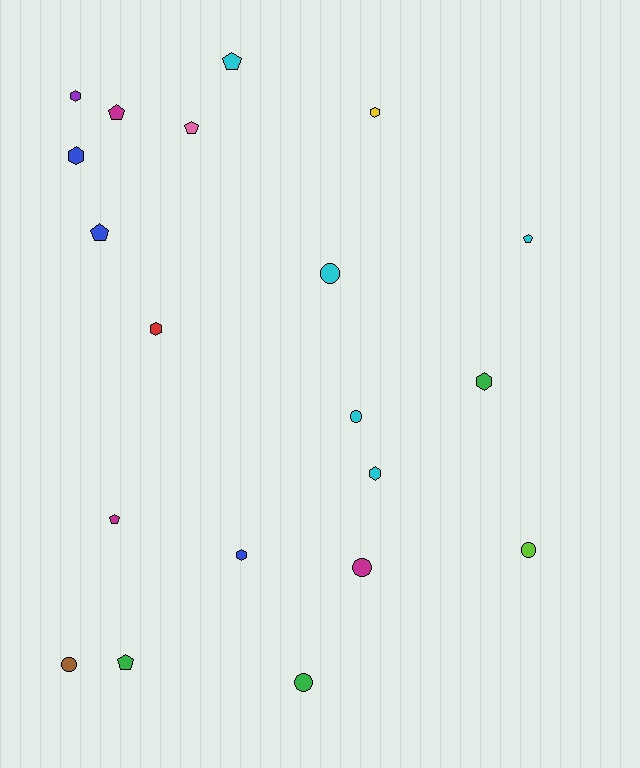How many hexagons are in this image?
There are 7 hexagons.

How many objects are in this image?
There are 20 objects.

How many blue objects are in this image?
There are 3 blue objects.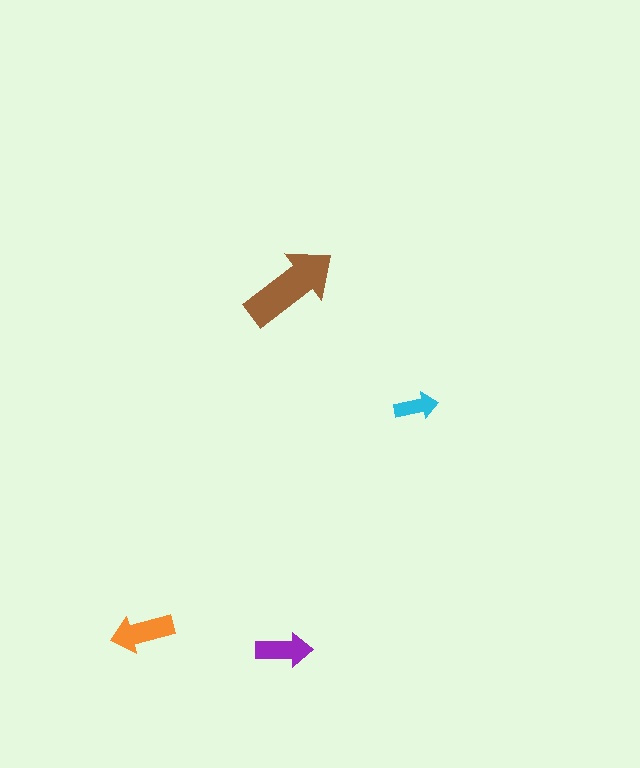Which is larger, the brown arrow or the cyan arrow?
The brown one.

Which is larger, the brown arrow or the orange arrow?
The brown one.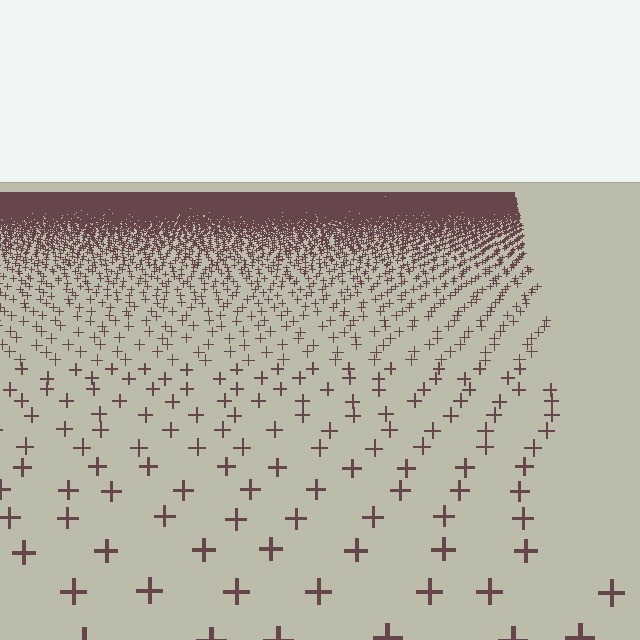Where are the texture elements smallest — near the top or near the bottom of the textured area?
Near the top.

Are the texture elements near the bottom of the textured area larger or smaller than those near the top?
Larger. Near the bottom, elements are closer to the viewer and appear at a bigger on-screen size.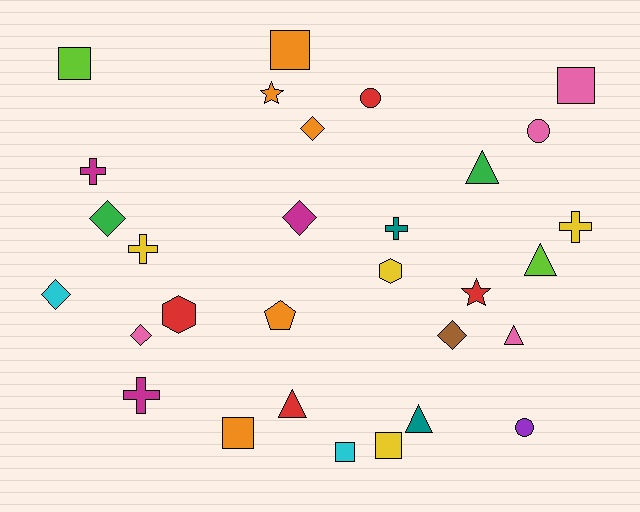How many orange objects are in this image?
There are 5 orange objects.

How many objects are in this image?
There are 30 objects.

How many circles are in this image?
There are 3 circles.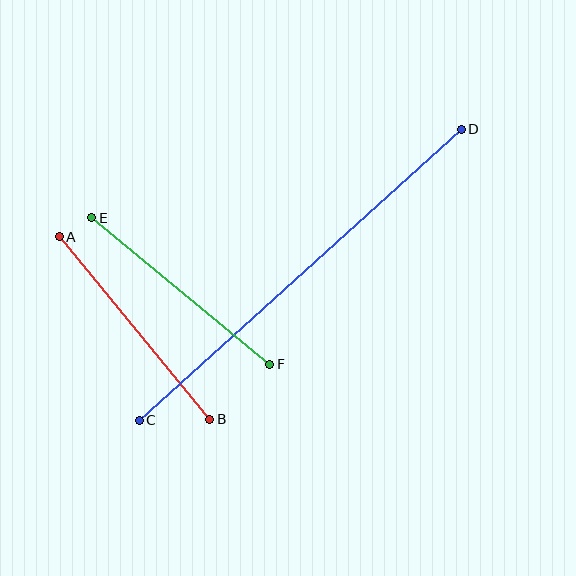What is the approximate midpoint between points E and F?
The midpoint is at approximately (181, 291) pixels.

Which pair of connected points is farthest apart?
Points C and D are farthest apart.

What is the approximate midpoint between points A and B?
The midpoint is at approximately (135, 328) pixels.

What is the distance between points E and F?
The distance is approximately 230 pixels.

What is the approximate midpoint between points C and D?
The midpoint is at approximately (300, 275) pixels.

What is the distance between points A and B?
The distance is approximately 236 pixels.